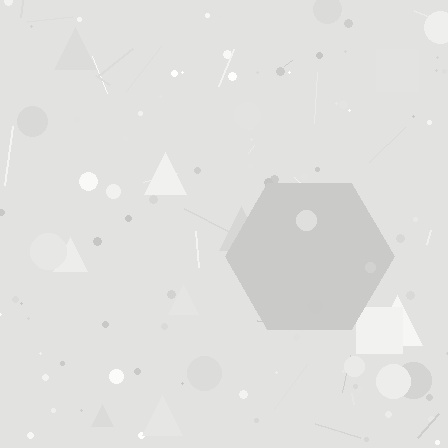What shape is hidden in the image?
A hexagon is hidden in the image.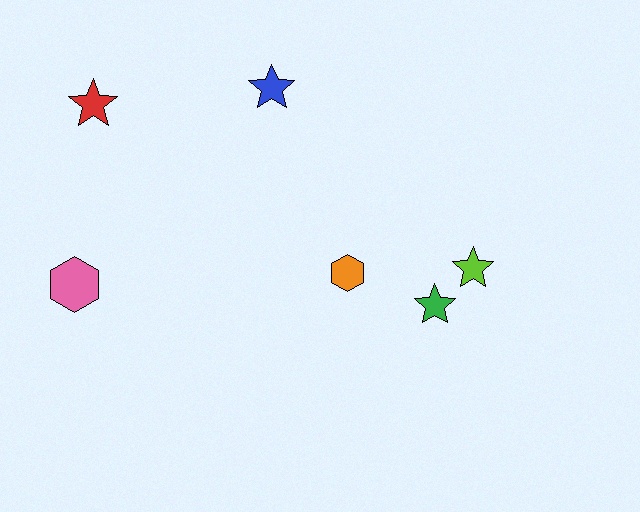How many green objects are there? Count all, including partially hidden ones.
There is 1 green object.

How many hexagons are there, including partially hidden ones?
There are 2 hexagons.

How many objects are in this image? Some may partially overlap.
There are 6 objects.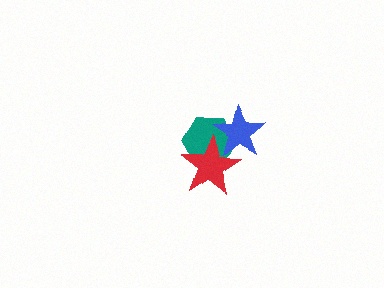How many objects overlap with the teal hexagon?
2 objects overlap with the teal hexagon.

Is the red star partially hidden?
No, no other shape covers it.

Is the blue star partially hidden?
Yes, it is partially covered by another shape.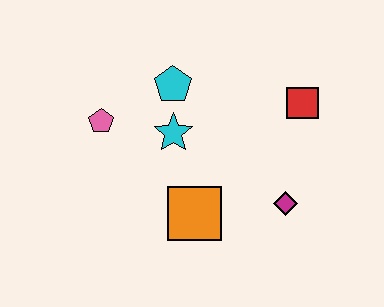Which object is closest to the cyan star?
The cyan pentagon is closest to the cyan star.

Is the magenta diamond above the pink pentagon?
No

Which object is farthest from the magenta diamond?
The pink pentagon is farthest from the magenta diamond.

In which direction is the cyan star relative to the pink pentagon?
The cyan star is to the right of the pink pentagon.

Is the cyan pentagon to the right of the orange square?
No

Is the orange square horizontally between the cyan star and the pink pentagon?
No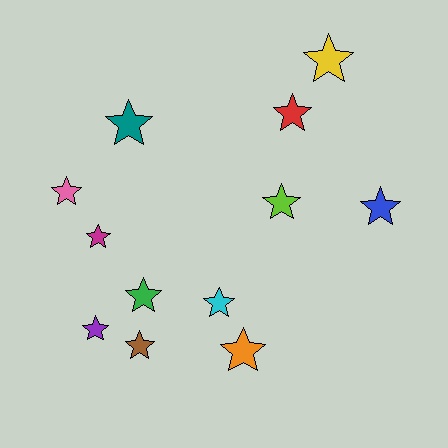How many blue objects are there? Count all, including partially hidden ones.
There is 1 blue object.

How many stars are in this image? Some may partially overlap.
There are 12 stars.